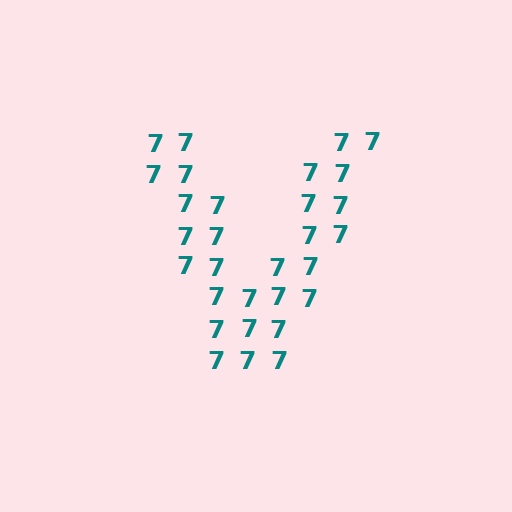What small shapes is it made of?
It is made of small digit 7's.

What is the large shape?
The large shape is the letter V.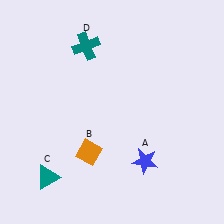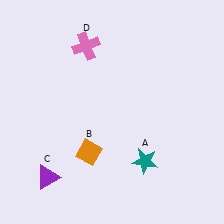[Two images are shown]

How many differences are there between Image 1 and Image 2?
There are 3 differences between the two images.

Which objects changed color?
A changed from blue to teal. C changed from teal to purple. D changed from teal to pink.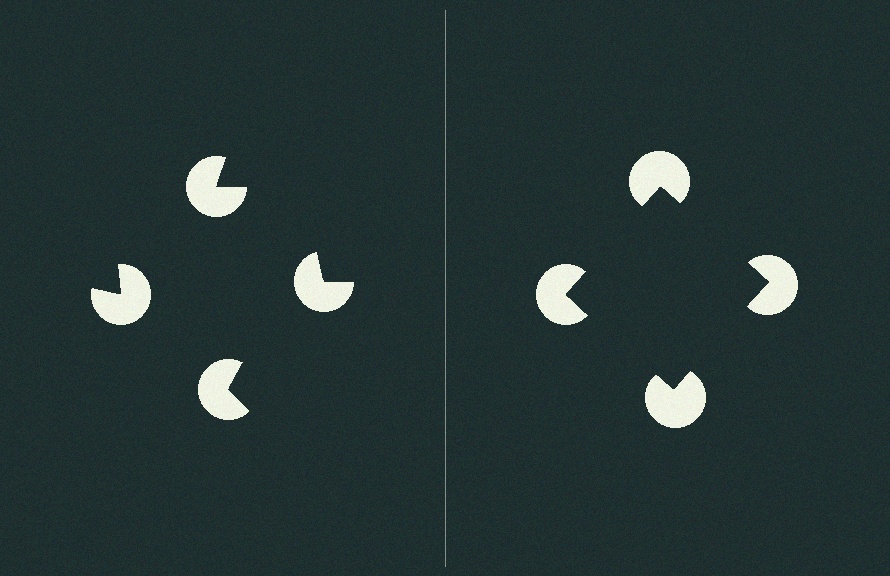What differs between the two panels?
The pac-man discs are positioned identically on both sides; only the wedge orientations differ. On the right they align to a square; on the left they are misaligned.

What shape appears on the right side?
An illusory square.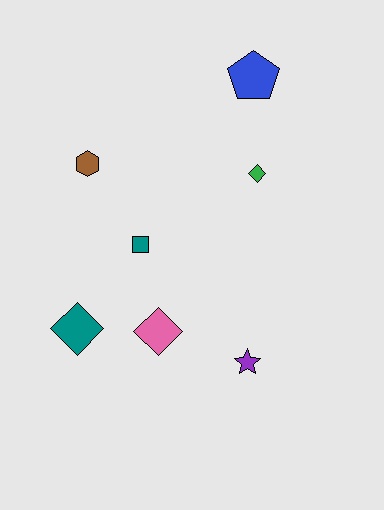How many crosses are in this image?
There are no crosses.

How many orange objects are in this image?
There are no orange objects.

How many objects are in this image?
There are 7 objects.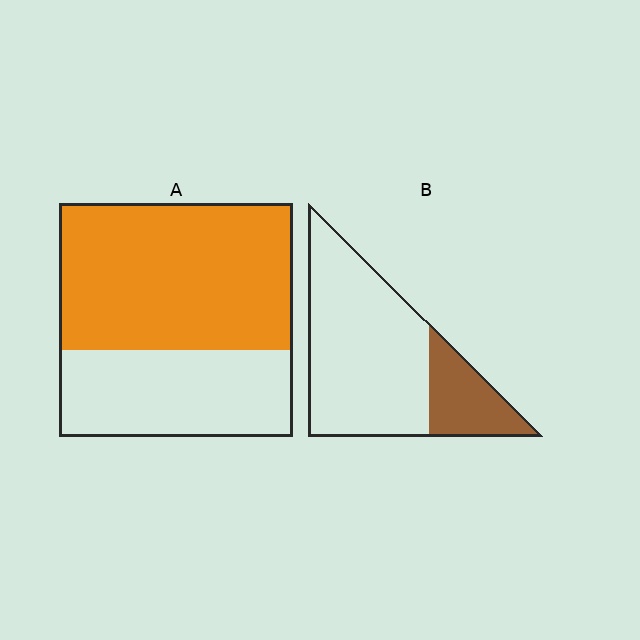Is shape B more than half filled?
No.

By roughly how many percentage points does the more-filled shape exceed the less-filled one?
By roughly 40 percentage points (A over B).